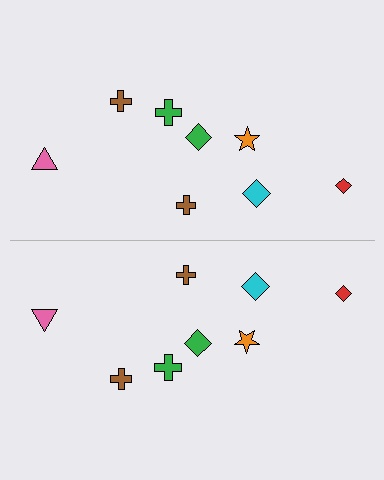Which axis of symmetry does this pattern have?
The pattern has a horizontal axis of symmetry running through the center of the image.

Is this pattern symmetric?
Yes, this pattern has bilateral (reflection) symmetry.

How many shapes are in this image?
There are 16 shapes in this image.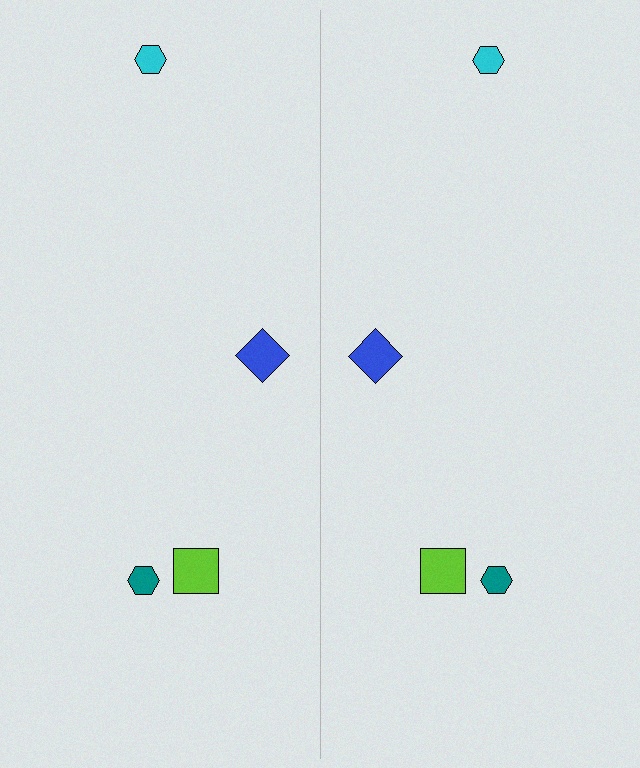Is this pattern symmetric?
Yes, this pattern has bilateral (reflection) symmetry.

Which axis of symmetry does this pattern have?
The pattern has a vertical axis of symmetry running through the center of the image.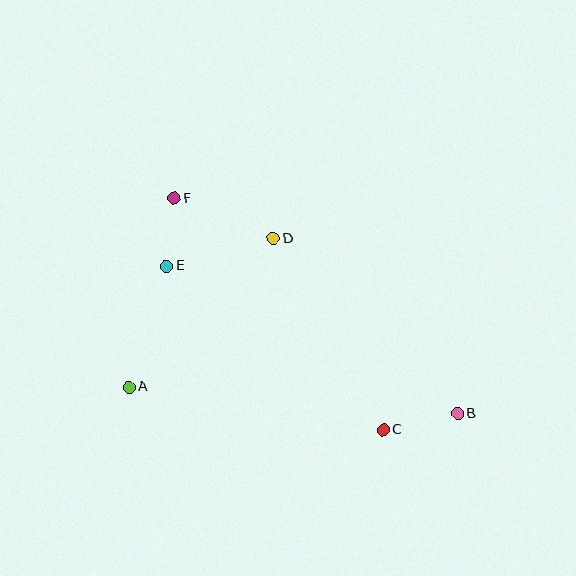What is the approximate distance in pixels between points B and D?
The distance between B and D is approximately 254 pixels.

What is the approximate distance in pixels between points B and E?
The distance between B and E is approximately 326 pixels.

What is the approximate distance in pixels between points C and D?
The distance between C and D is approximately 221 pixels.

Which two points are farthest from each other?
Points B and F are farthest from each other.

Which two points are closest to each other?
Points E and F are closest to each other.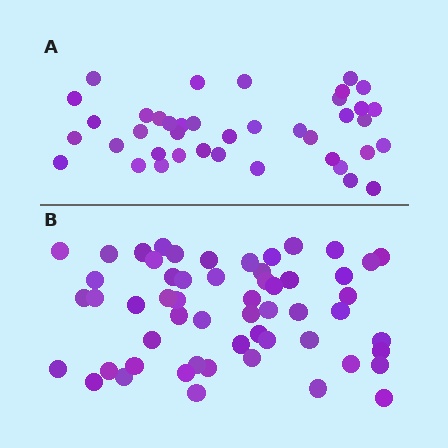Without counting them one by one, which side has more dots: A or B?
Region B (the bottom region) has more dots.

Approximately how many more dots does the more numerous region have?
Region B has approximately 15 more dots than region A.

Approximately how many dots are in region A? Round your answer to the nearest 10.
About 40 dots.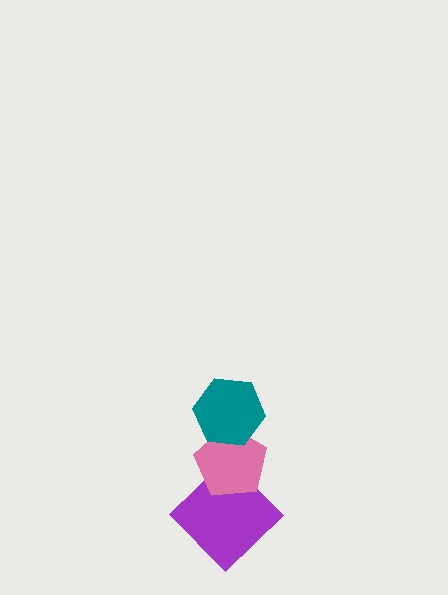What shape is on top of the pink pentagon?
The teal hexagon is on top of the pink pentagon.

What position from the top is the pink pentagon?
The pink pentagon is 2nd from the top.